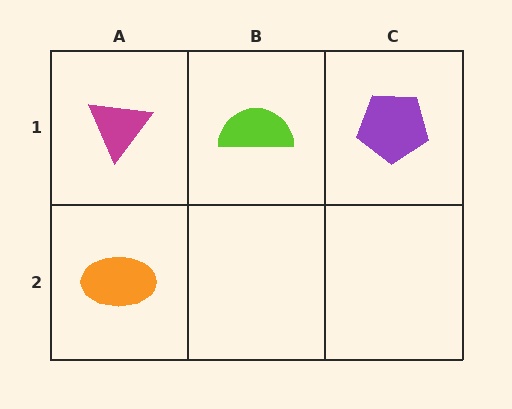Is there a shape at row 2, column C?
No, that cell is empty.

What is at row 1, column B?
A lime semicircle.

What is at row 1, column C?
A purple pentagon.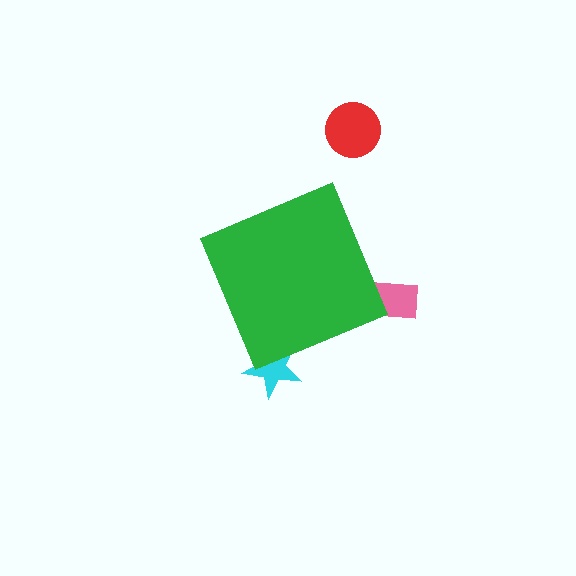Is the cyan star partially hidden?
Yes, the cyan star is partially hidden behind the green diamond.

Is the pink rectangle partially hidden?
Yes, the pink rectangle is partially hidden behind the green diamond.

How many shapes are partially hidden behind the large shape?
2 shapes are partially hidden.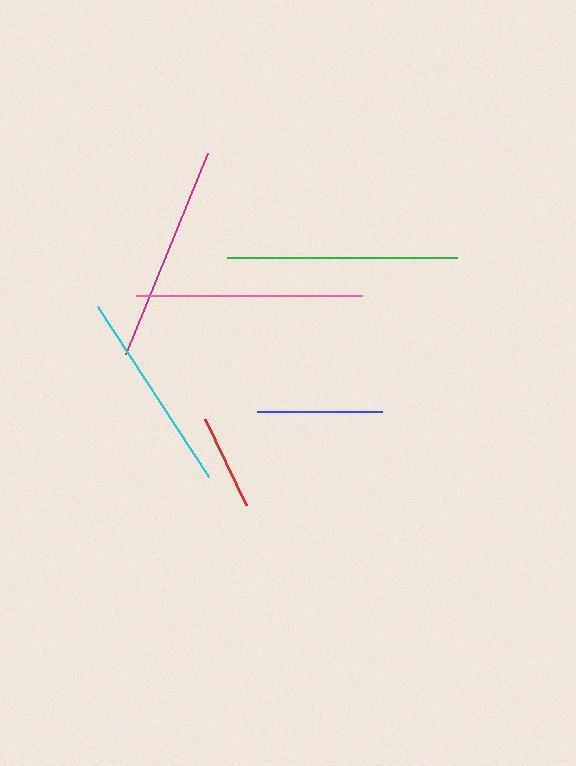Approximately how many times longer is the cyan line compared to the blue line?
The cyan line is approximately 1.6 times the length of the blue line.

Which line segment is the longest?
The green line is the longest at approximately 230 pixels.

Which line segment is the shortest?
The red line is the shortest at approximately 96 pixels.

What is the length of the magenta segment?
The magenta segment is approximately 217 pixels long.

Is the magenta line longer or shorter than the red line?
The magenta line is longer than the red line.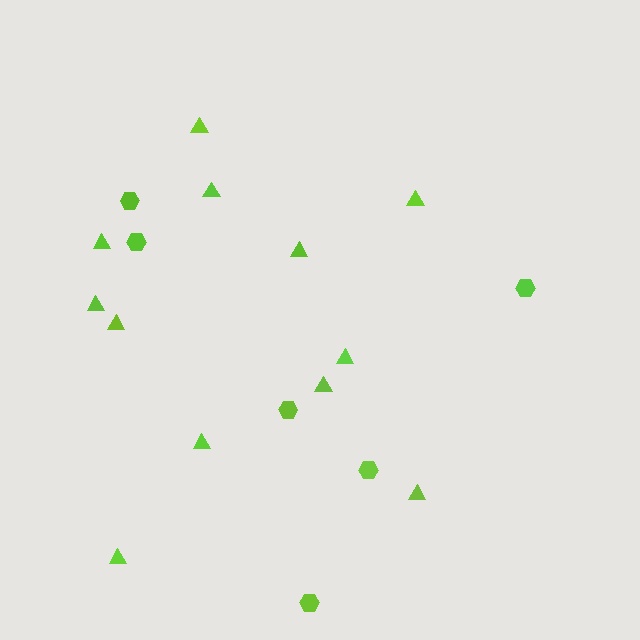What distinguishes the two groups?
There are 2 groups: one group of triangles (12) and one group of hexagons (6).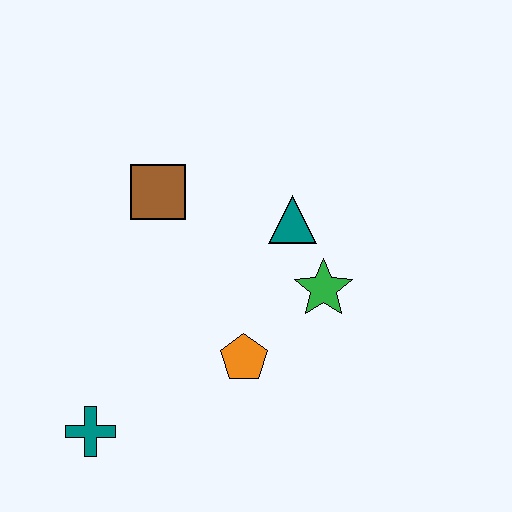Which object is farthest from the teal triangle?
The teal cross is farthest from the teal triangle.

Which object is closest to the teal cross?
The orange pentagon is closest to the teal cross.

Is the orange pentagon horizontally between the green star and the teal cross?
Yes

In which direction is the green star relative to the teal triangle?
The green star is below the teal triangle.